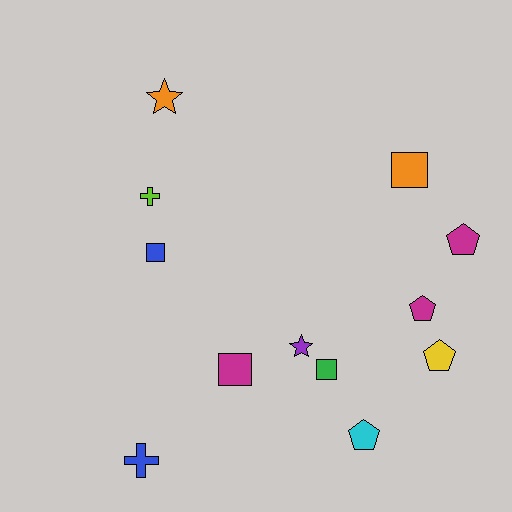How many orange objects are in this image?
There are 2 orange objects.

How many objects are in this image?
There are 12 objects.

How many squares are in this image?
There are 4 squares.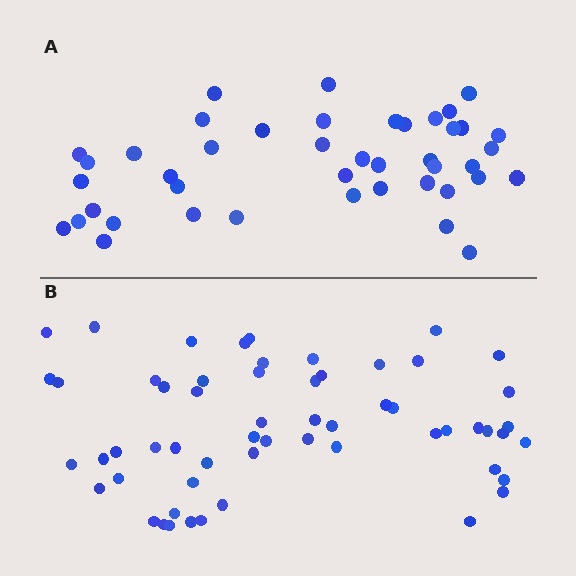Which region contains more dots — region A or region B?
Region B (the bottom region) has more dots.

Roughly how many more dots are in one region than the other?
Region B has approximately 15 more dots than region A.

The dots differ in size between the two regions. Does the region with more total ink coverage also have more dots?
No. Region A has more total ink coverage because its dots are larger, but region B actually contains more individual dots. Total area can be misleading — the number of items is what matters here.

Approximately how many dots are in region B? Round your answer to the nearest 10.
About 60 dots. (The exact count is 58, which rounds to 60.)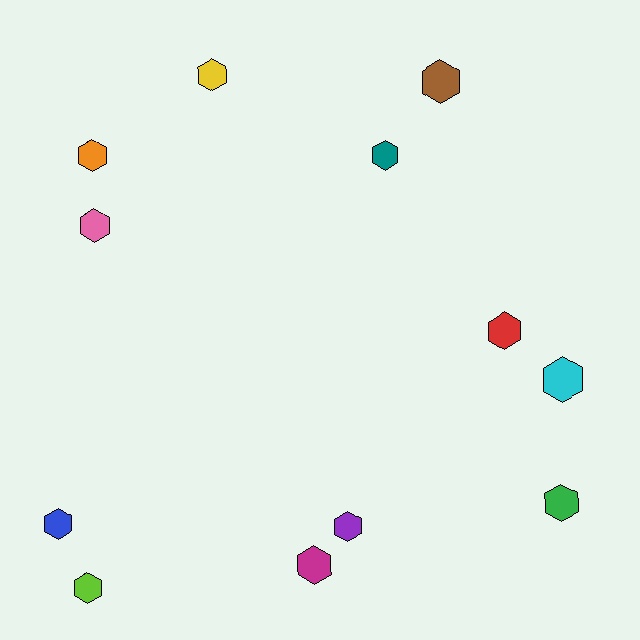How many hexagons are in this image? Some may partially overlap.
There are 12 hexagons.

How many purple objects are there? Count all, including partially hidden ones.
There is 1 purple object.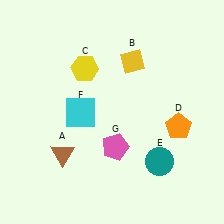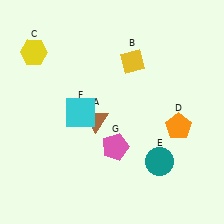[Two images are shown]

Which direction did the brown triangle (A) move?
The brown triangle (A) moved up.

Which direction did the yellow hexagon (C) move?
The yellow hexagon (C) moved left.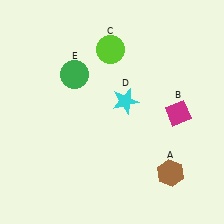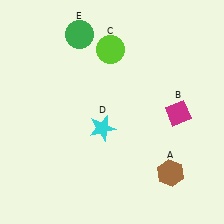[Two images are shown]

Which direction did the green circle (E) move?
The green circle (E) moved up.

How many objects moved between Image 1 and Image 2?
2 objects moved between the two images.